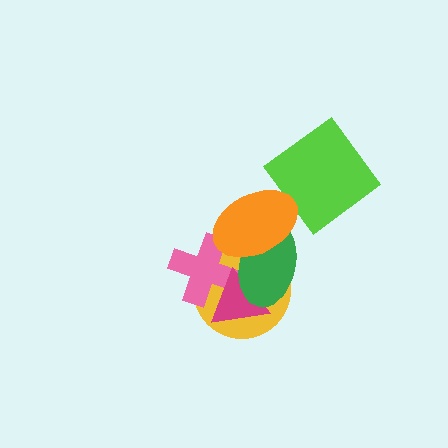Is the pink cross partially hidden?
Yes, it is partially covered by another shape.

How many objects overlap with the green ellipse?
4 objects overlap with the green ellipse.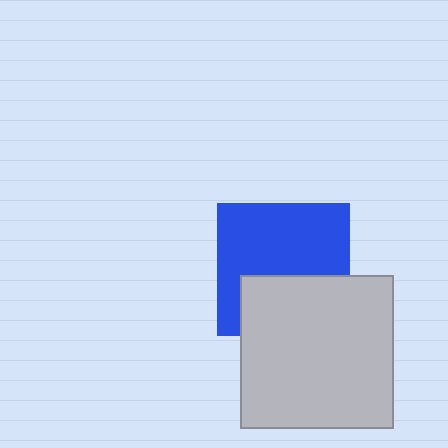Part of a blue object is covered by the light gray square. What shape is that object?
It is a square.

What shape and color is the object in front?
The object in front is a light gray square.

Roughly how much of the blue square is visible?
About half of it is visible (roughly 62%).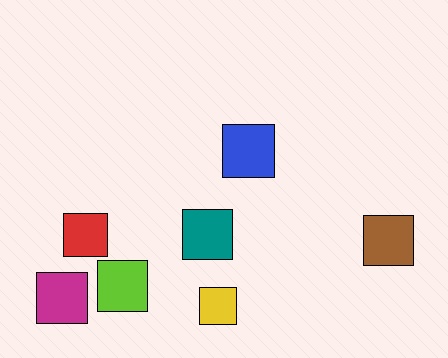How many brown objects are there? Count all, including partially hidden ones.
There is 1 brown object.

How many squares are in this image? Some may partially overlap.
There are 7 squares.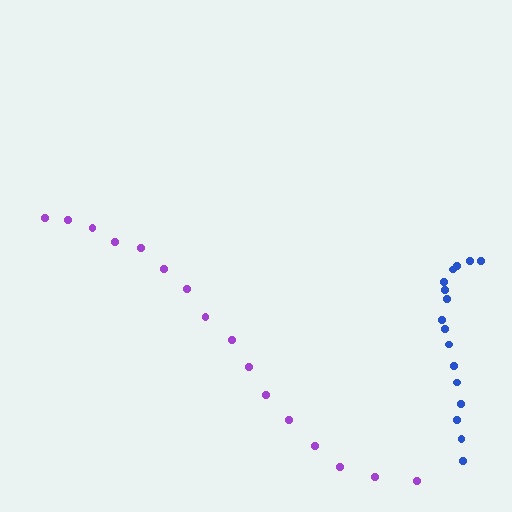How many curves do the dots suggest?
There are 2 distinct paths.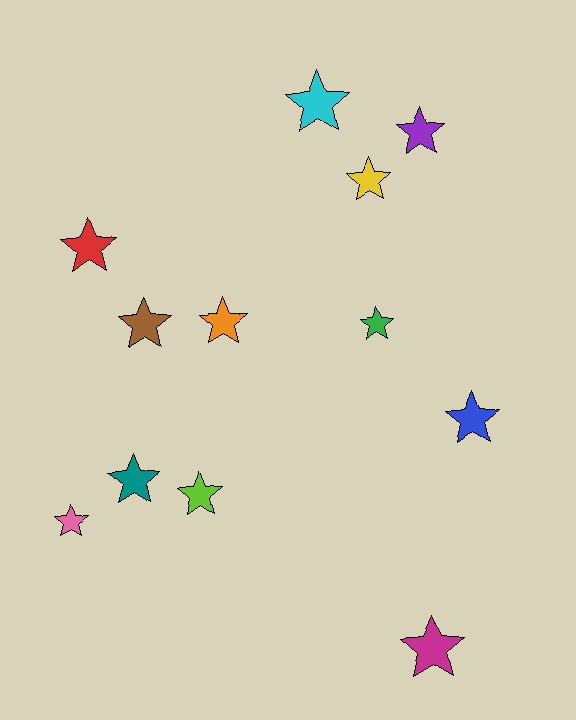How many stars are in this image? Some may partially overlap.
There are 12 stars.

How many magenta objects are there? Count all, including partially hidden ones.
There is 1 magenta object.